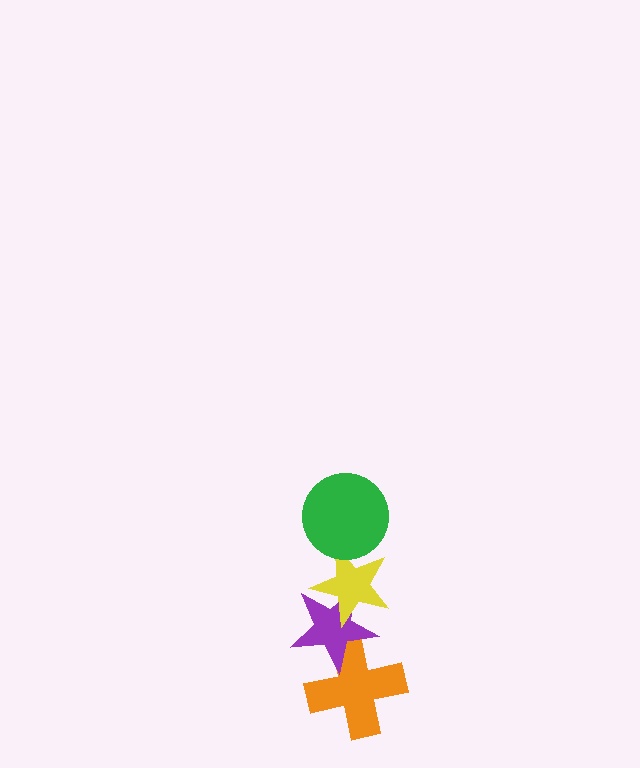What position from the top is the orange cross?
The orange cross is 4th from the top.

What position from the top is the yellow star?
The yellow star is 2nd from the top.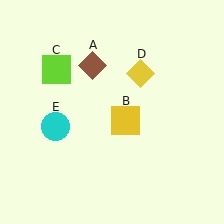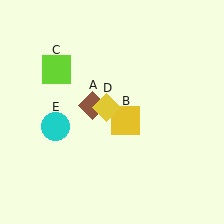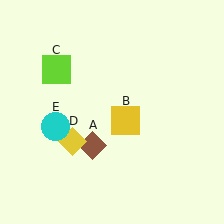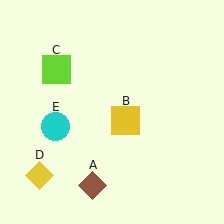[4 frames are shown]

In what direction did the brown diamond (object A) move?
The brown diamond (object A) moved down.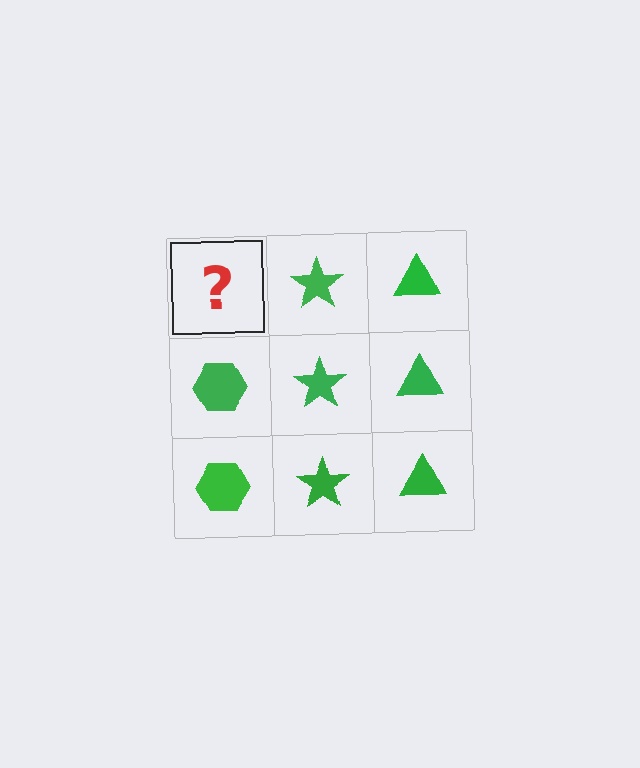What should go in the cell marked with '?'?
The missing cell should contain a green hexagon.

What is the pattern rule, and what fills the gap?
The rule is that each column has a consistent shape. The gap should be filled with a green hexagon.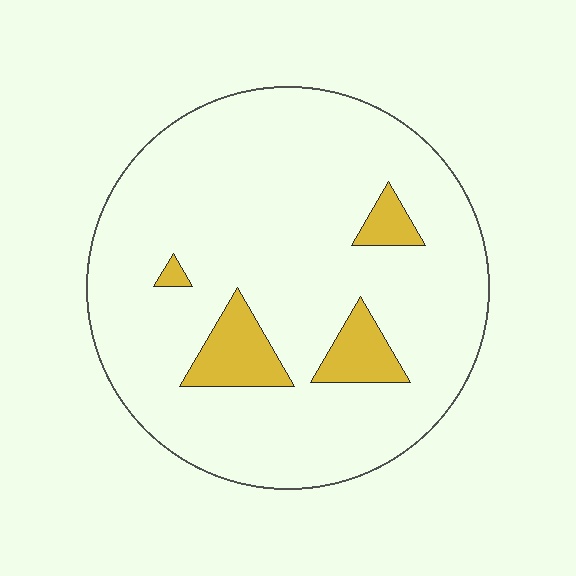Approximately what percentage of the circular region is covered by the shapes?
Approximately 10%.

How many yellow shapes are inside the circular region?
4.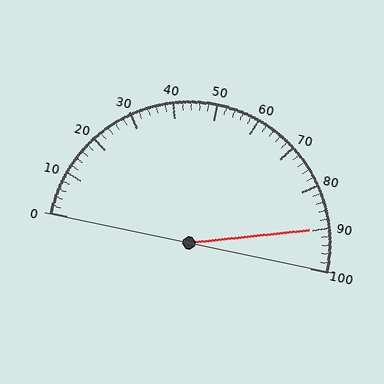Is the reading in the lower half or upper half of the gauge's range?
The reading is in the upper half of the range (0 to 100).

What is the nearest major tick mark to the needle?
The nearest major tick mark is 90.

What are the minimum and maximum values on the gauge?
The gauge ranges from 0 to 100.